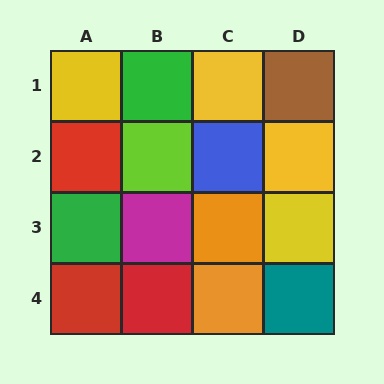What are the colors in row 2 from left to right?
Red, lime, blue, yellow.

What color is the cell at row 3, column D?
Yellow.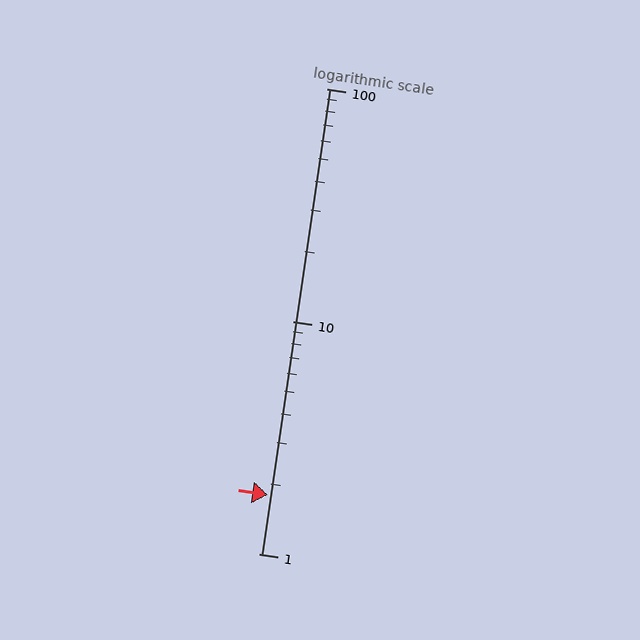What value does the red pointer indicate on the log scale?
The pointer indicates approximately 1.8.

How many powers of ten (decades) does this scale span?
The scale spans 2 decades, from 1 to 100.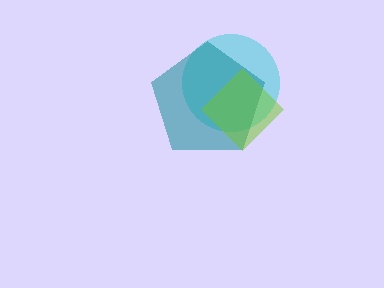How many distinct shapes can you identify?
There are 3 distinct shapes: a cyan circle, a teal pentagon, a lime diamond.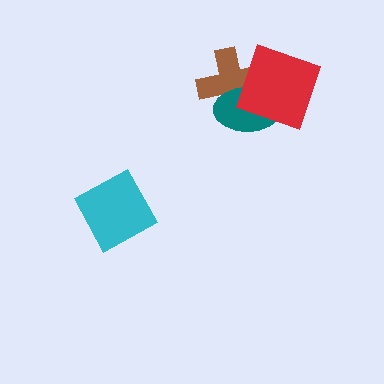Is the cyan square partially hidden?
No, no other shape covers it.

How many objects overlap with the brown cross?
2 objects overlap with the brown cross.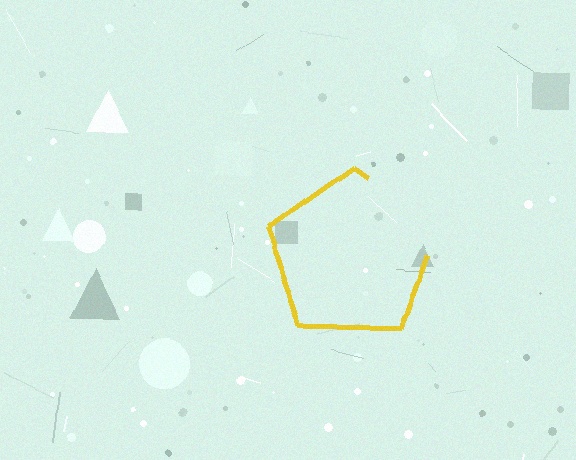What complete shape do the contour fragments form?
The contour fragments form a pentagon.